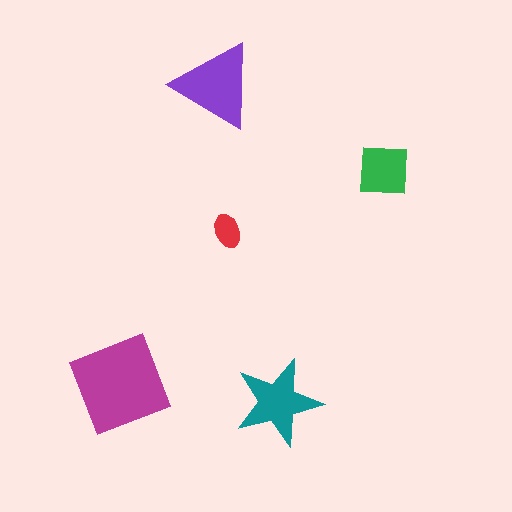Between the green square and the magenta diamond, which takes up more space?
The magenta diamond.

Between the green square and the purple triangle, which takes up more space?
The purple triangle.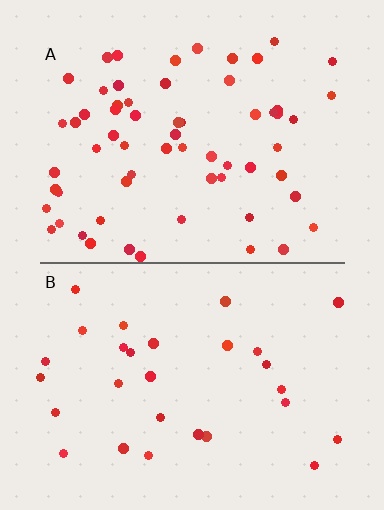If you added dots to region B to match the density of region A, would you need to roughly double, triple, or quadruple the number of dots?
Approximately double.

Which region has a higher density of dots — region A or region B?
A (the top).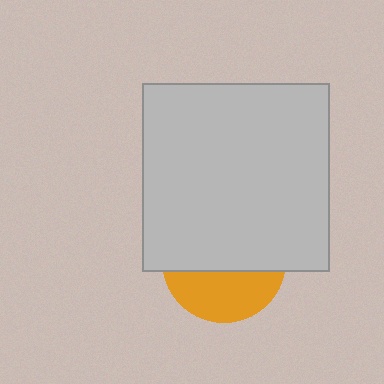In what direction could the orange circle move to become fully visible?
The orange circle could move down. That would shift it out from behind the light gray square entirely.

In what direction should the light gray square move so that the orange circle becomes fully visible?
The light gray square should move up. That is the shortest direction to clear the overlap and leave the orange circle fully visible.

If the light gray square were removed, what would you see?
You would see the complete orange circle.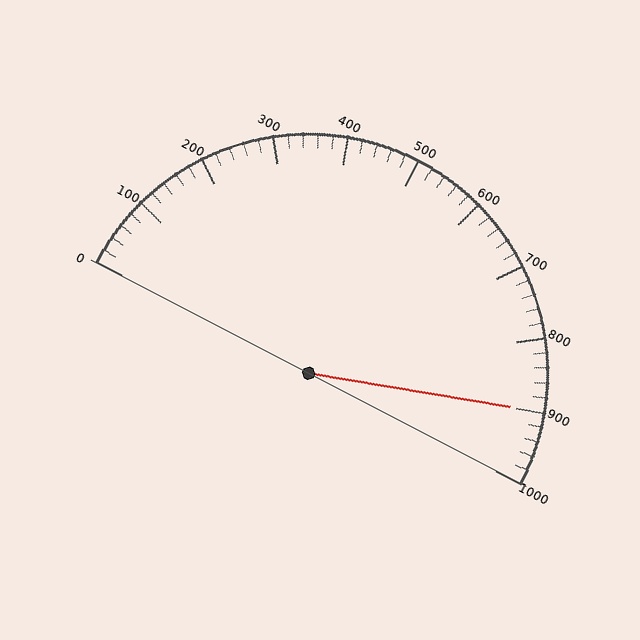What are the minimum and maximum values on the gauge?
The gauge ranges from 0 to 1000.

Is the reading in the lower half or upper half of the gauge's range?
The reading is in the upper half of the range (0 to 1000).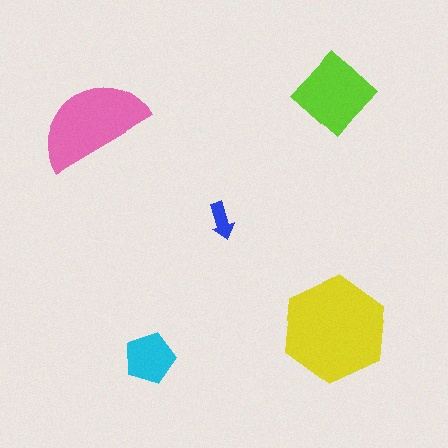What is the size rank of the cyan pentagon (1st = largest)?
4th.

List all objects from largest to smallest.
The yellow hexagon, the pink semicircle, the lime diamond, the cyan pentagon, the blue arrow.